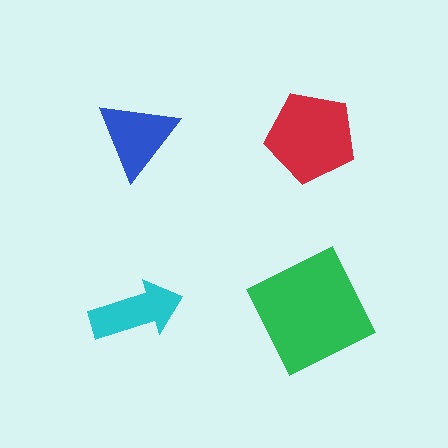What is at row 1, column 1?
A blue triangle.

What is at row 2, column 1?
A cyan arrow.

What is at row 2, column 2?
A green square.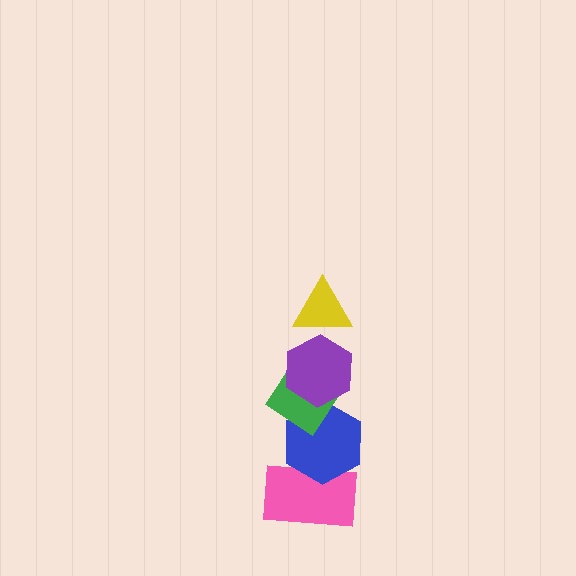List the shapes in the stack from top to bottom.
From top to bottom: the yellow triangle, the purple hexagon, the green diamond, the blue hexagon, the pink rectangle.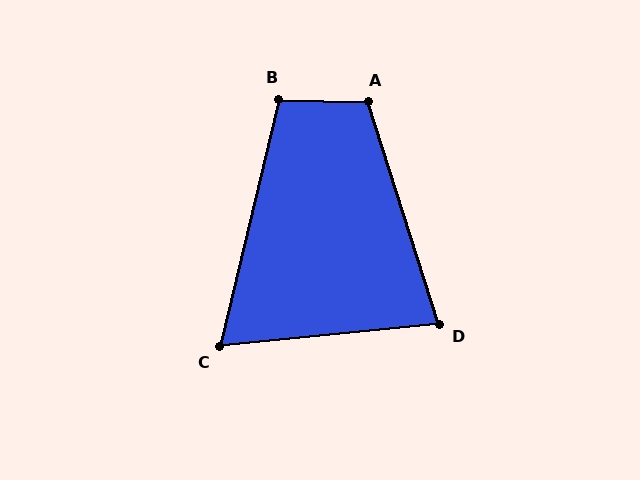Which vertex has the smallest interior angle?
C, at approximately 71 degrees.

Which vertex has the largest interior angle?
A, at approximately 109 degrees.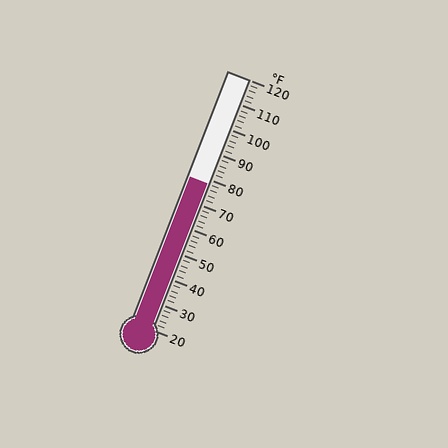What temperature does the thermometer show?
The thermometer shows approximately 78°F.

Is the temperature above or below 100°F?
The temperature is below 100°F.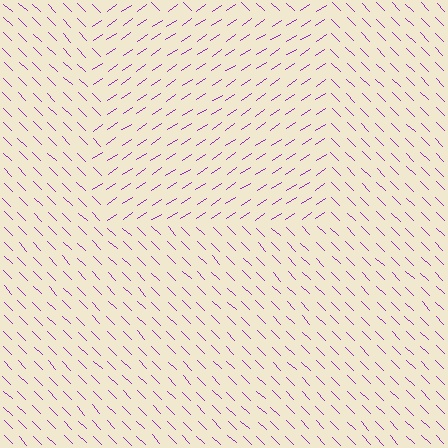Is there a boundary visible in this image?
Yes, there is a texture boundary formed by a change in line orientation.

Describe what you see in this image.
The image is filled with small purple line segments. A rectangle region in the image has lines oriented differently from the surrounding lines, creating a visible texture boundary.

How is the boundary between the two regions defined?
The boundary is defined purely by a change in line orientation (approximately 79 degrees difference). All lines are the same color and thickness.